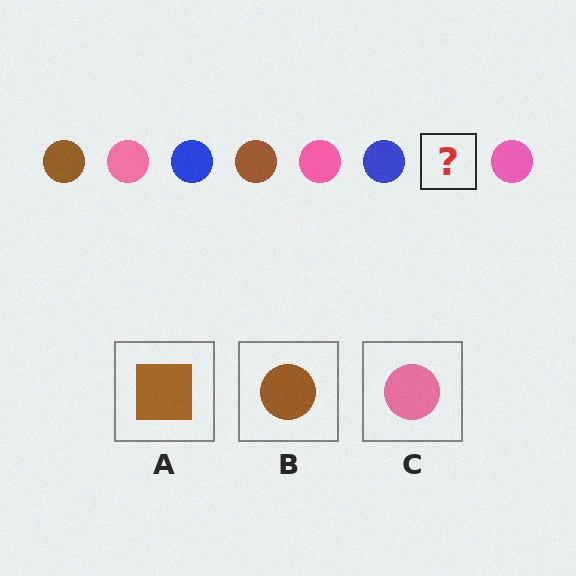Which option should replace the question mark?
Option B.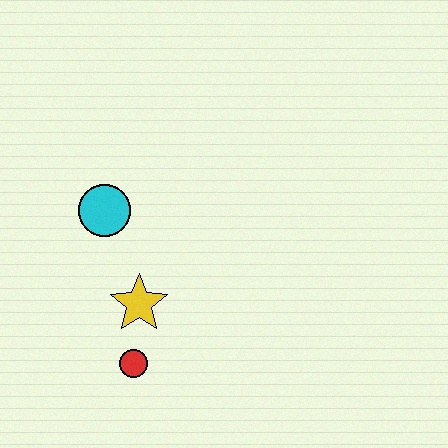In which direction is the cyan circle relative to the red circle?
The cyan circle is above the red circle.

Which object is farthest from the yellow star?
The cyan circle is farthest from the yellow star.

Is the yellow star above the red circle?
Yes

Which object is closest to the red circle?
The yellow star is closest to the red circle.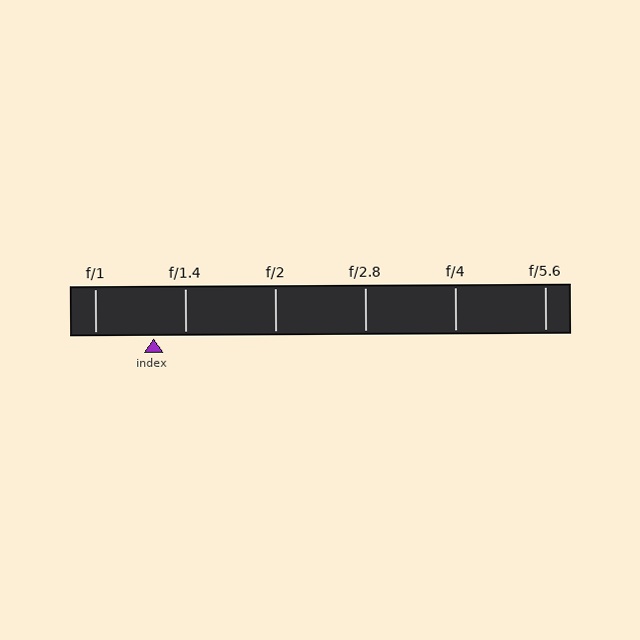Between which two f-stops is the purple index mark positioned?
The index mark is between f/1 and f/1.4.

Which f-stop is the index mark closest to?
The index mark is closest to f/1.4.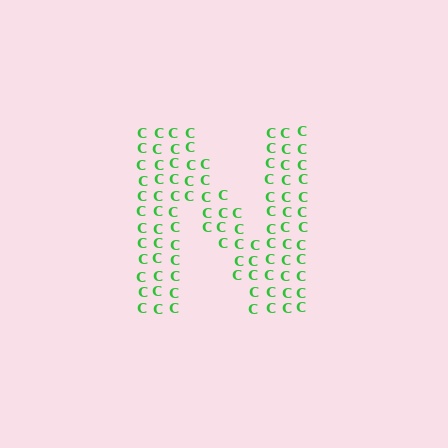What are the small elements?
The small elements are letter C's.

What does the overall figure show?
The overall figure shows the letter N.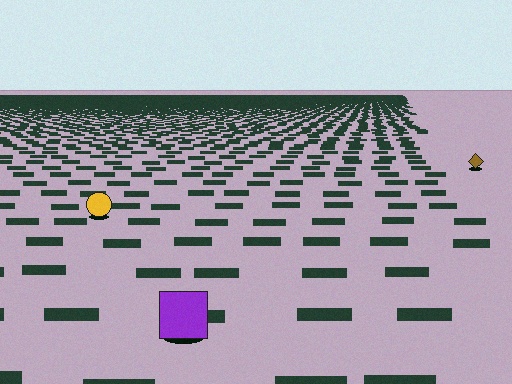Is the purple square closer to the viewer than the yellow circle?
Yes. The purple square is closer — you can tell from the texture gradient: the ground texture is coarser near it.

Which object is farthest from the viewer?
The brown diamond is farthest from the viewer. It appears smaller and the ground texture around it is denser.